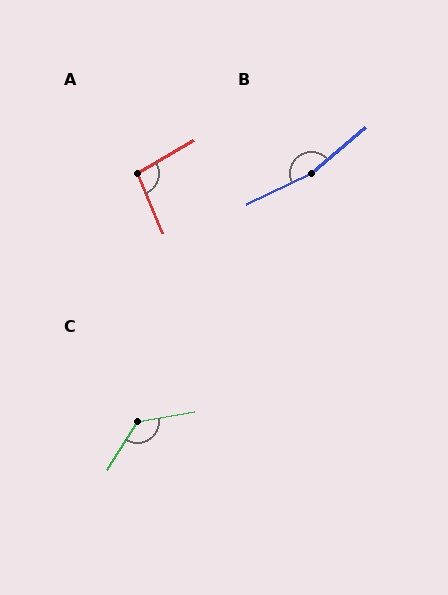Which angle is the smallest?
A, at approximately 97 degrees.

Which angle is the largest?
B, at approximately 165 degrees.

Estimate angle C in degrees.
Approximately 132 degrees.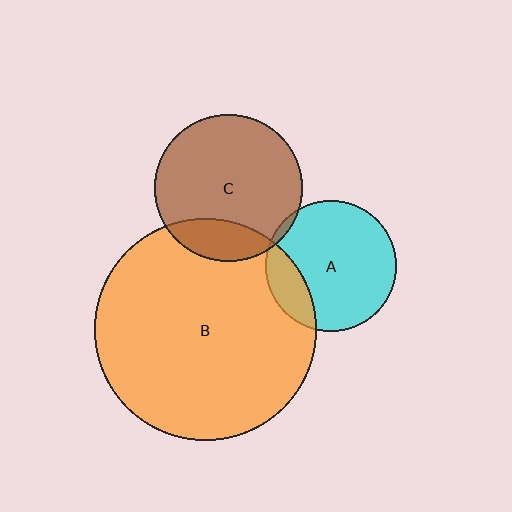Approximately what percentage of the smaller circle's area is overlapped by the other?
Approximately 20%.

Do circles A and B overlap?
Yes.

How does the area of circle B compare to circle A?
Approximately 2.9 times.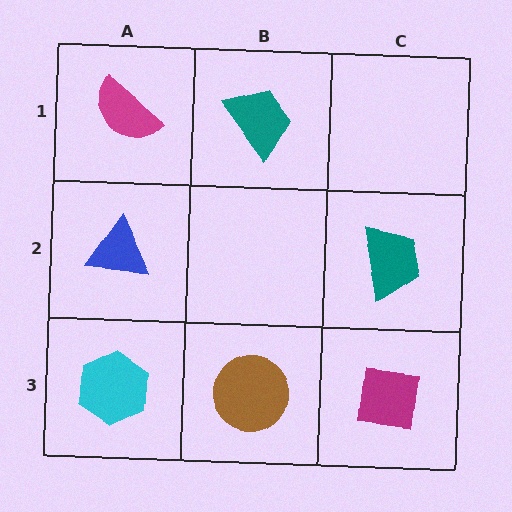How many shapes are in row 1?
2 shapes.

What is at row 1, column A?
A magenta semicircle.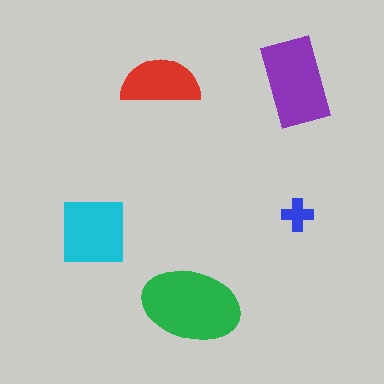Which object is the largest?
The green ellipse.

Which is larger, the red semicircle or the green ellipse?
The green ellipse.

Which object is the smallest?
The blue cross.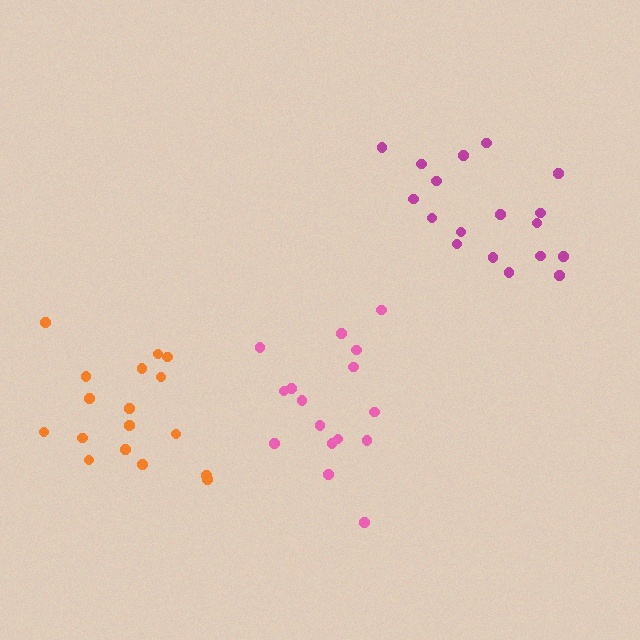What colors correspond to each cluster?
The clusters are colored: orange, magenta, pink.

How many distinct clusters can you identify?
There are 3 distinct clusters.